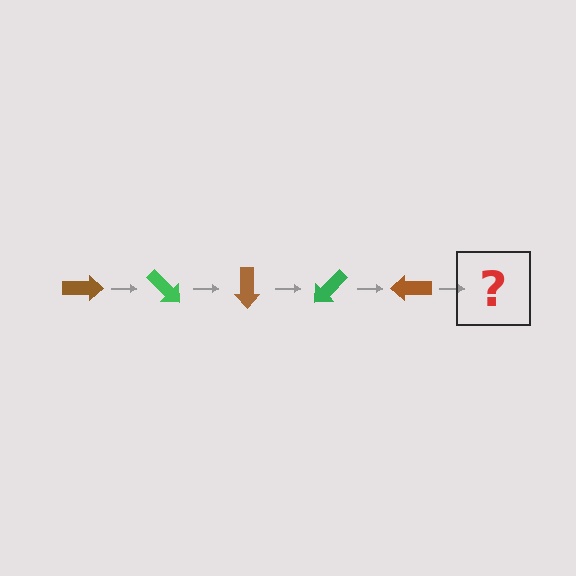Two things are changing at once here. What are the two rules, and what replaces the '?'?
The two rules are that it rotates 45 degrees each step and the color cycles through brown and green. The '?' should be a green arrow, rotated 225 degrees from the start.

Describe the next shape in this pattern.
It should be a green arrow, rotated 225 degrees from the start.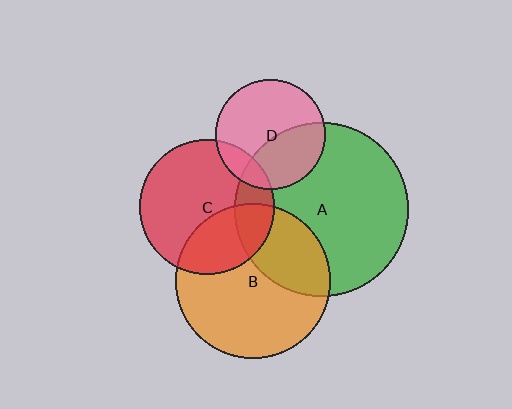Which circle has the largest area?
Circle A (green).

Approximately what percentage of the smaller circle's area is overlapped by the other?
Approximately 35%.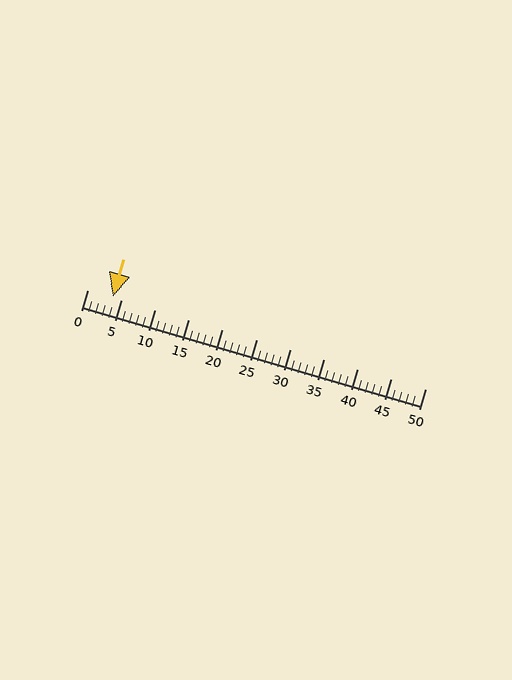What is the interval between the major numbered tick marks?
The major tick marks are spaced 5 units apart.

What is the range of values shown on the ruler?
The ruler shows values from 0 to 50.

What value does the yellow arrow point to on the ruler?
The yellow arrow points to approximately 4.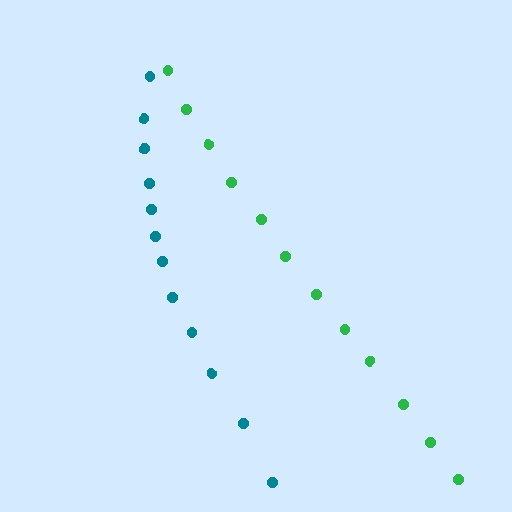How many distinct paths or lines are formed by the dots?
There are 2 distinct paths.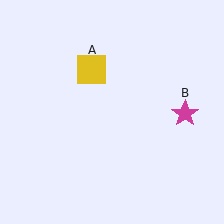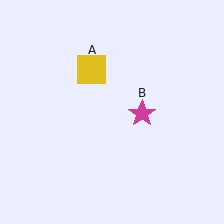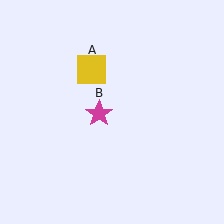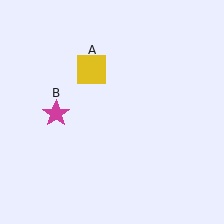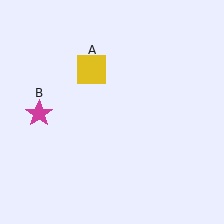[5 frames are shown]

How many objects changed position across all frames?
1 object changed position: magenta star (object B).